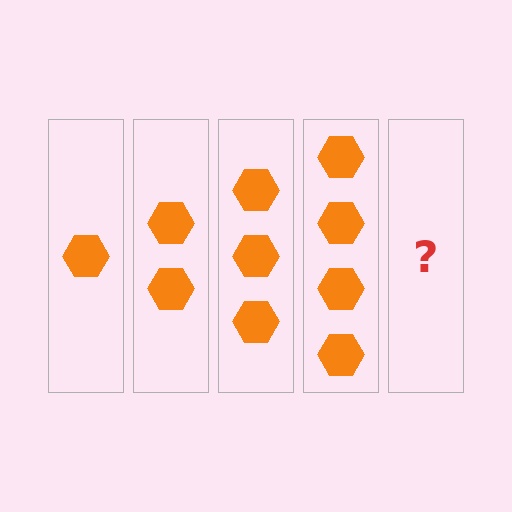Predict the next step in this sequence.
The next step is 5 hexagons.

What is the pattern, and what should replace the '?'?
The pattern is that each step adds one more hexagon. The '?' should be 5 hexagons.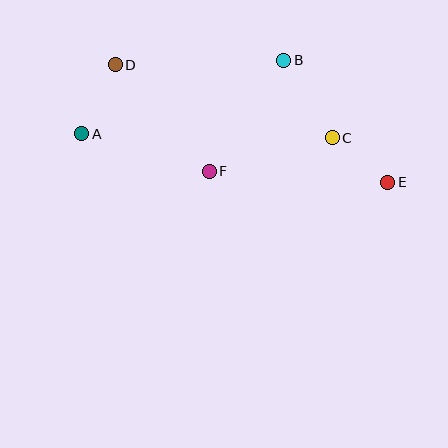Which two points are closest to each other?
Points C and E are closest to each other.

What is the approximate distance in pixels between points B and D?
The distance between B and D is approximately 169 pixels.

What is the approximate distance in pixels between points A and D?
The distance between A and D is approximately 77 pixels.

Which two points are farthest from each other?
Points A and E are farthest from each other.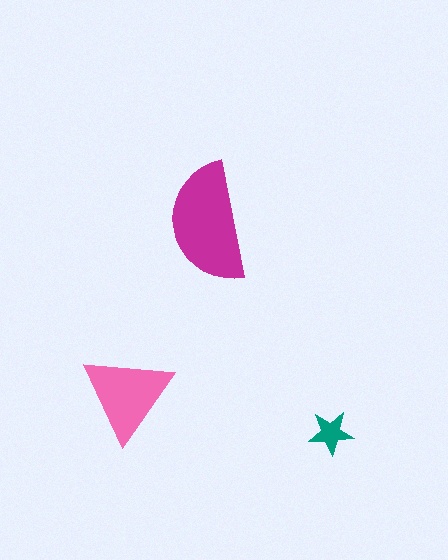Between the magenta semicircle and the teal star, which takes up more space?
The magenta semicircle.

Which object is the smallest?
The teal star.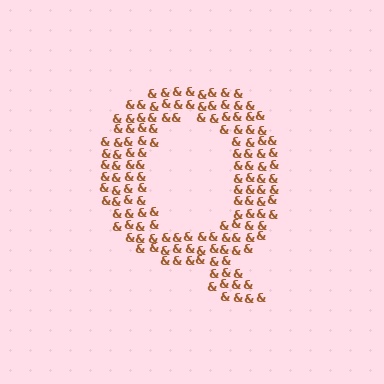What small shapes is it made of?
It is made of small ampersands.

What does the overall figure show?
The overall figure shows the letter Q.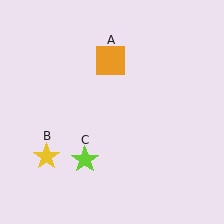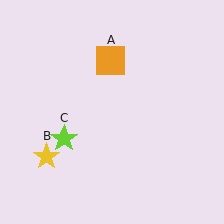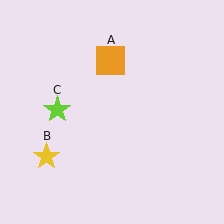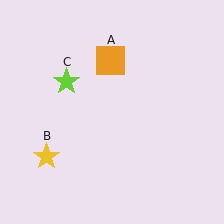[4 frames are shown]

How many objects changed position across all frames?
1 object changed position: lime star (object C).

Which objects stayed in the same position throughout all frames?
Orange square (object A) and yellow star (object B) remained stationary.